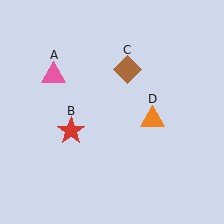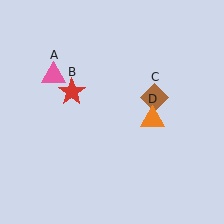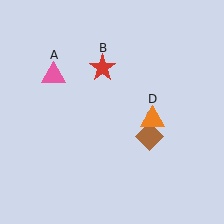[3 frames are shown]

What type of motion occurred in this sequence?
The red star (object B), brown diamond (object C) rotated clockwise around the center of the scene.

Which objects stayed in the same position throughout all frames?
Pink triangle (object A) and orange triangle (object D) remained stationary.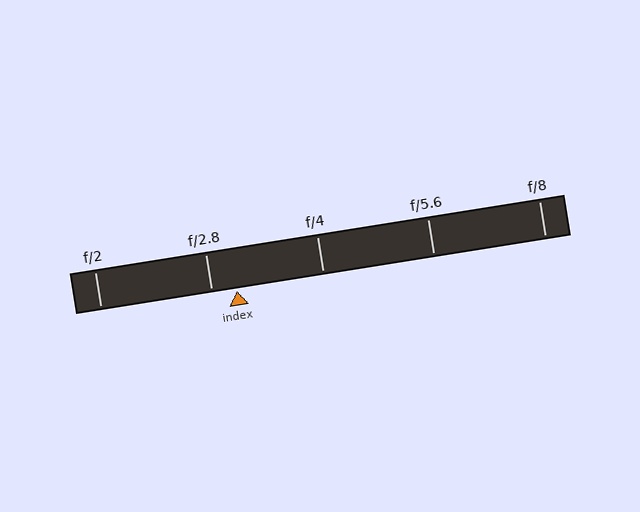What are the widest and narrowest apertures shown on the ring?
The widest aperture shown is f/2 and the narrowest is f/8.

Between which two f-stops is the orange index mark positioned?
The index mark is between f/2.8 and f/4.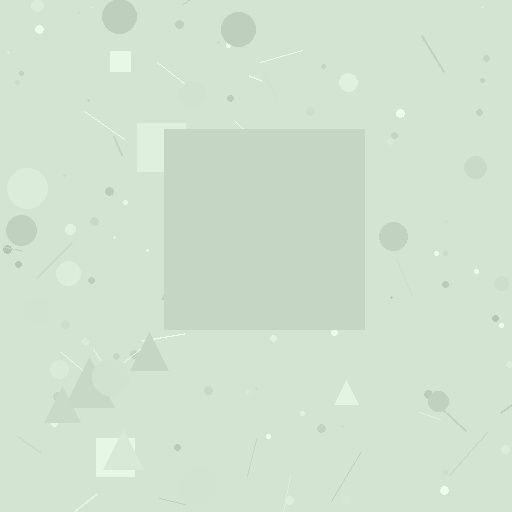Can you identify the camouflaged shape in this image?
The camouflaged shape is a square.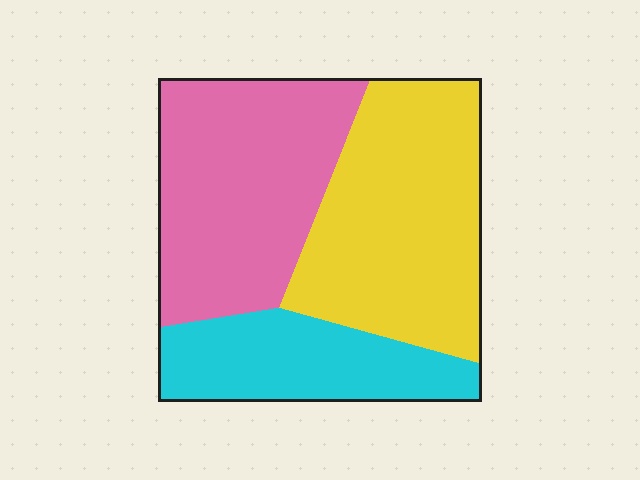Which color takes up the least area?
Cyan, at roughly 25%.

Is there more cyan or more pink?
Pink.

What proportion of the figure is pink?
Pink covers 38% of the figure.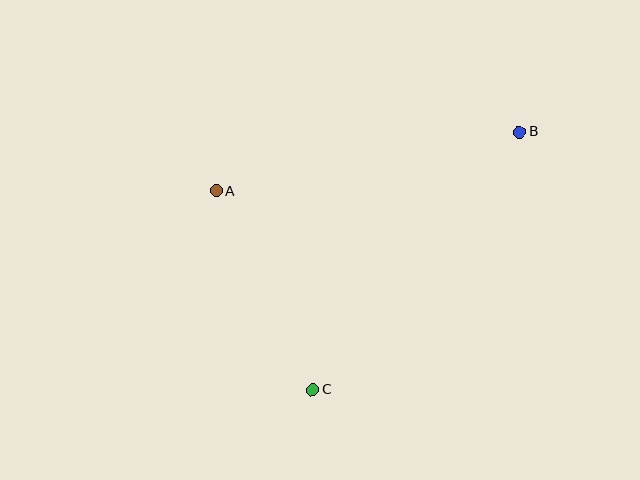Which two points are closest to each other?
Points A and C are closest to each other.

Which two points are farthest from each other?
Points B and C are farthest from each other.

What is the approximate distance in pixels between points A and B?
The distance between A and B is approximately 309 pixels.